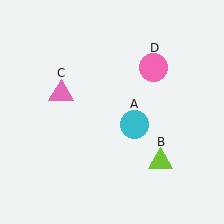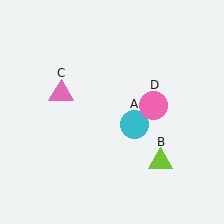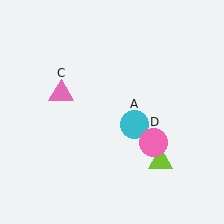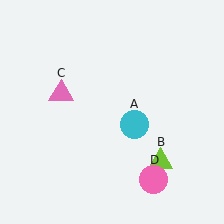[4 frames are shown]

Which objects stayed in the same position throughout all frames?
Cyan circle (object A) and lime triangle (object B) and pink triangle (object C) remained stationary.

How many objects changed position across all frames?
1 object changed position: pink circle (object D).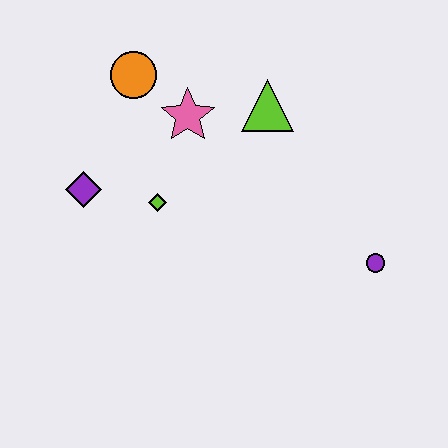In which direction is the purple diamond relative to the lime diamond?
The purple diamond is to the left of the lime diamond.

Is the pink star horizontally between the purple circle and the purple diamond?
Yes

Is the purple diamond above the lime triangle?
No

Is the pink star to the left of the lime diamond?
No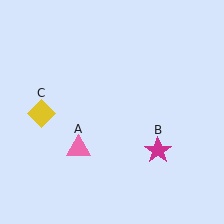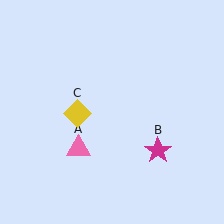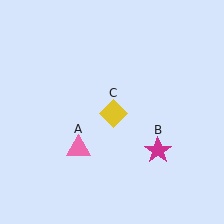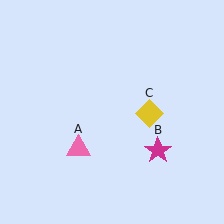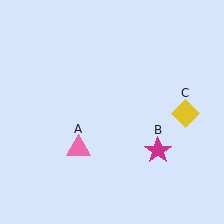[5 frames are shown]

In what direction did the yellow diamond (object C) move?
The yellow diamond (object C) moved right.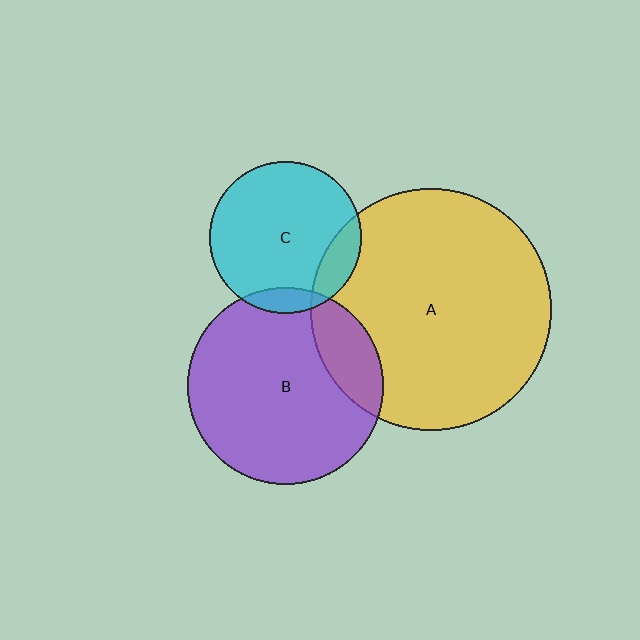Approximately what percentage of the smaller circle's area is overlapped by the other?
Approximately 20%.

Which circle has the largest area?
Circle A (yellow).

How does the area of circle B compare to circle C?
Approximately 1.7 times.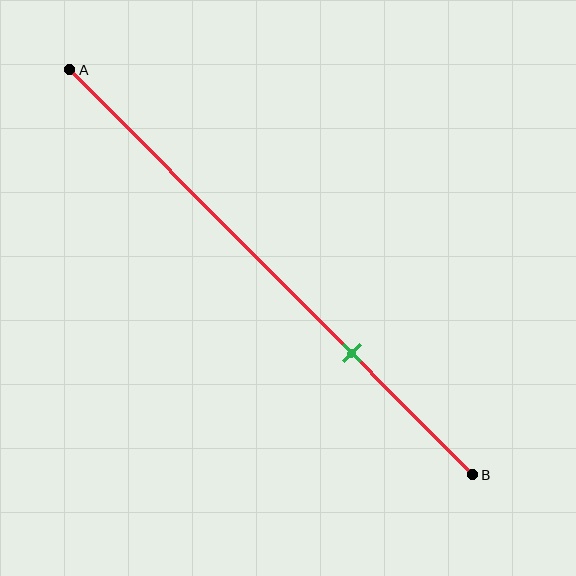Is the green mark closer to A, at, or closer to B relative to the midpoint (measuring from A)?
The green mark is closer to point B than the midpoint of segment AB.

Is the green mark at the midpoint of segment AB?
No, the mark is at about 70% from A, not at the 50% midpoint.